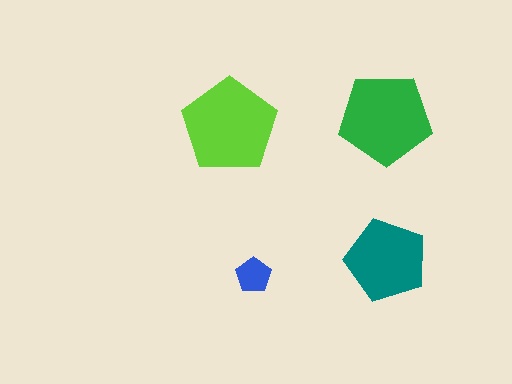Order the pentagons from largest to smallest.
the lime one, the green one, the teal one, the blue one.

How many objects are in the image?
There are 4 objects in the image.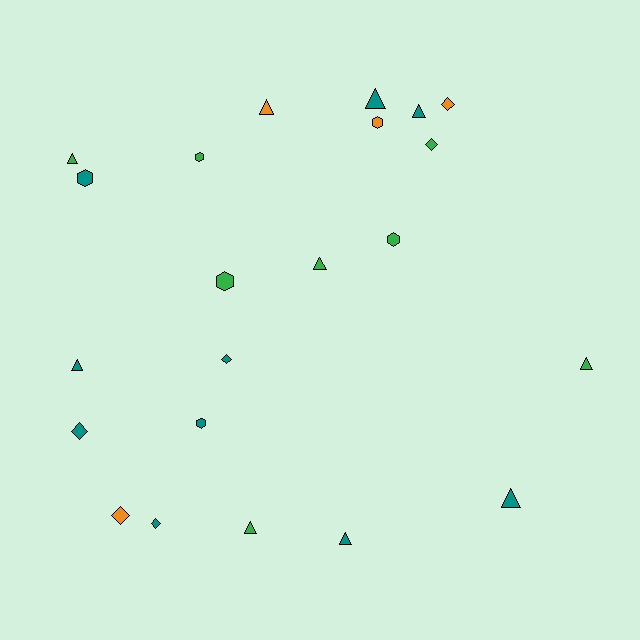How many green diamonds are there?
There is 1 green diamond.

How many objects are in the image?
There are 22 objects.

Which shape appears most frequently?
Triangle, with 10 objects.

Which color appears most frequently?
Teal, with 10 objects.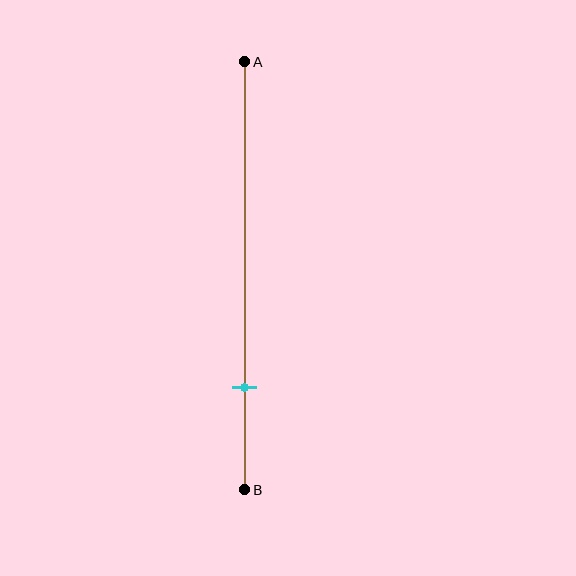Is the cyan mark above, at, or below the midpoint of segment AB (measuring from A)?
The cyan mark is below the midpoint of segment AB.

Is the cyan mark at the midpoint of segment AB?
No, the mark is at about 75% from A, not at the 50% midpoint.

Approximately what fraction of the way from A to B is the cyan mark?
The cyan mark is approximately 75% of the way from A to B.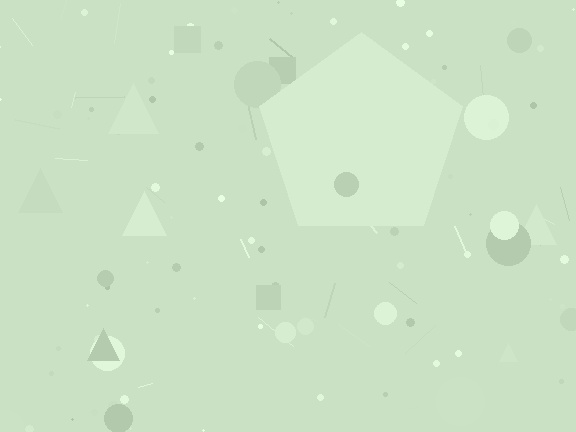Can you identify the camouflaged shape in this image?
The camouflaged shape is a pentagon.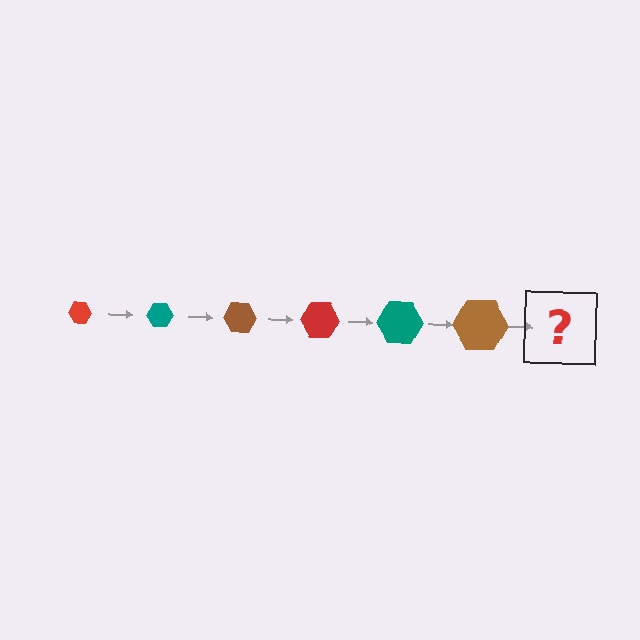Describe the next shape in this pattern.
It should be a red hexagon, larger than the previous one.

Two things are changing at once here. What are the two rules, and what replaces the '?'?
The two rules are that the hexagon grows larger each step and the color cycles through red, teal, and brown. The '?' should be a red hexagon, larger than the previous one.